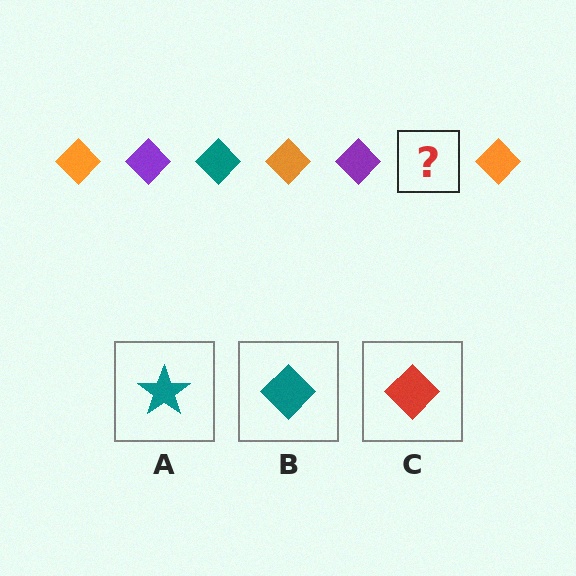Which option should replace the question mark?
Option B.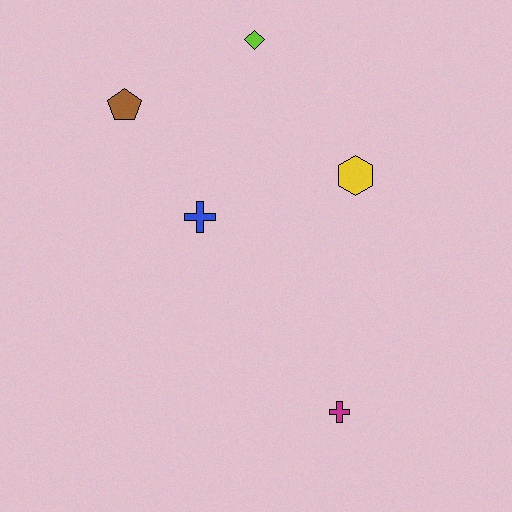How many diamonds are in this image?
There is 1 diamond.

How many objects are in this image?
There are 5 objects.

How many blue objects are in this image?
There is 1 blue object.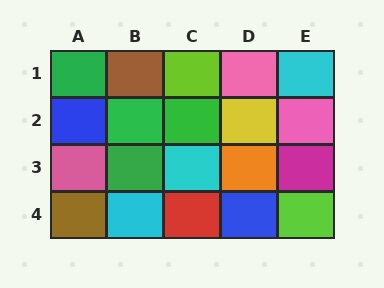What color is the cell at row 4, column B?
Cyan.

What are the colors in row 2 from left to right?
Blue, green, green, yellow, pink.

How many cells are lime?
2 cells are lime.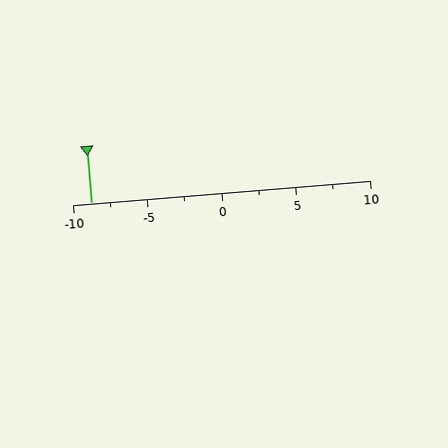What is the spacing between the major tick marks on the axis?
The major ticks are spaced 5 apart.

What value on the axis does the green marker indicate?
The marker indicates approximately -8.8.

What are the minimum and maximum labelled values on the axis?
The axis runs from -10 to 10.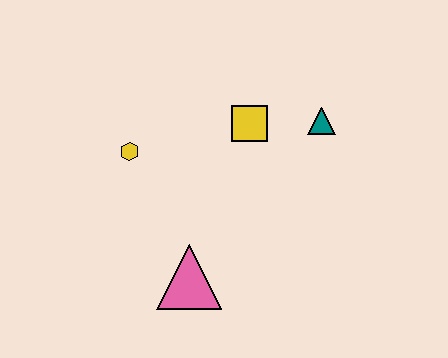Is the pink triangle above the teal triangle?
No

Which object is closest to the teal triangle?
The yellow square is closest to the teal triangle.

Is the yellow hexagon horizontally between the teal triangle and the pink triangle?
No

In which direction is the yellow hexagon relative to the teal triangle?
The yellow hexagon is to the left of the teal triangle.